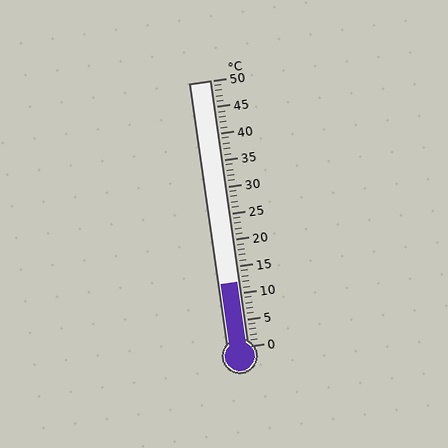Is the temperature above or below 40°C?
The temperature is below 40°C.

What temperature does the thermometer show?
The thermometer shows approximately 12°C.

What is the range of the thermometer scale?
The thermometer scale ranges from 0°C to 50°C.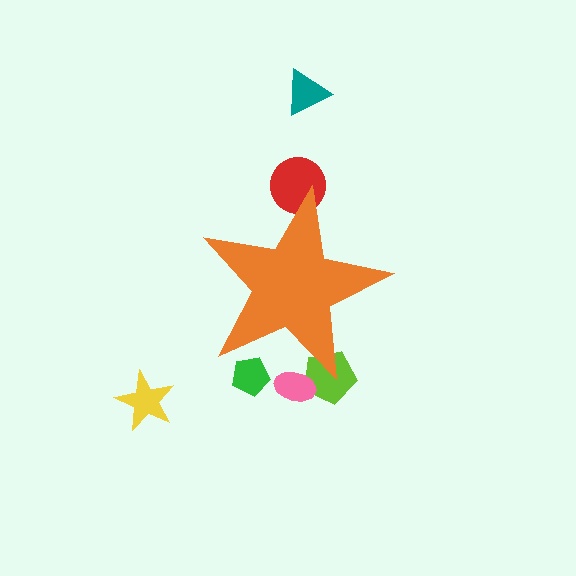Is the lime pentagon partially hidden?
Yes, the lime pentagon is partially hidden behind the orange star.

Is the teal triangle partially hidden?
No, the teal triangle is fully visible.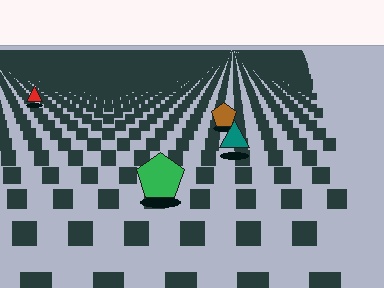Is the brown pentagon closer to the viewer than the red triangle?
Yes. The brown pentagon is closer — you can tell from the texture gradient: the ground texture is coarser near it.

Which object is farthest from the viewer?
The red triangle is farthest from the viewer. It appears smaller and the ground texture around it is denser.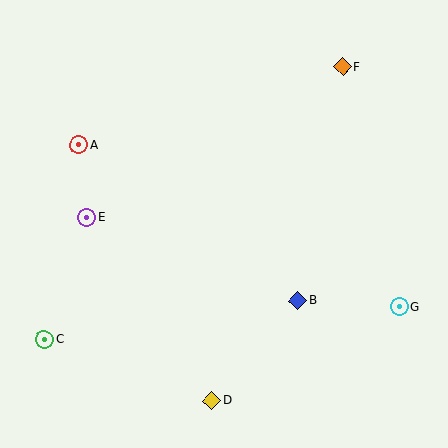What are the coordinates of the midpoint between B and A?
The midpoint between B and A is at (188, 223).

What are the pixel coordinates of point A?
Point A is at (79, 145).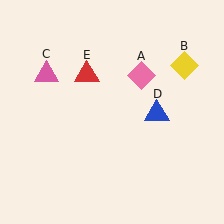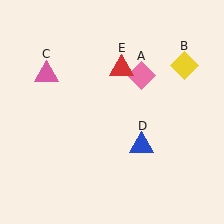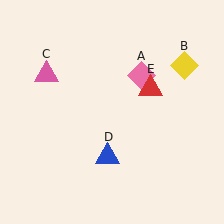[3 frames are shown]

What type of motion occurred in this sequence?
The blue triangle (object D), red triangle (object E) rotated clockwise around the center of the scene.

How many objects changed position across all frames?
2 objects changed position: blue triangle (object D), red triangle (object E).